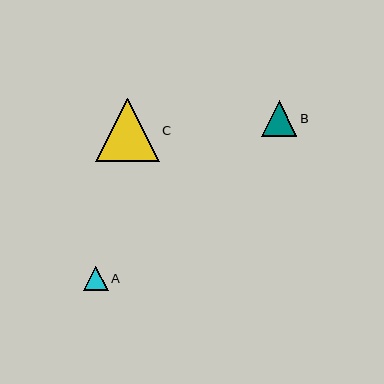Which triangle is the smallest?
Triangle A is the smallest with a size of approximately 24 pixels.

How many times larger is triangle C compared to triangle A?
Triangle C is approximately 2.6 times the size of triangle A.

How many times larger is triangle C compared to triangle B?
Triangle C is approximately 1.8 times the size of triangle B.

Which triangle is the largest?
Triangle C is the largest with a size of approximately 64 pixels.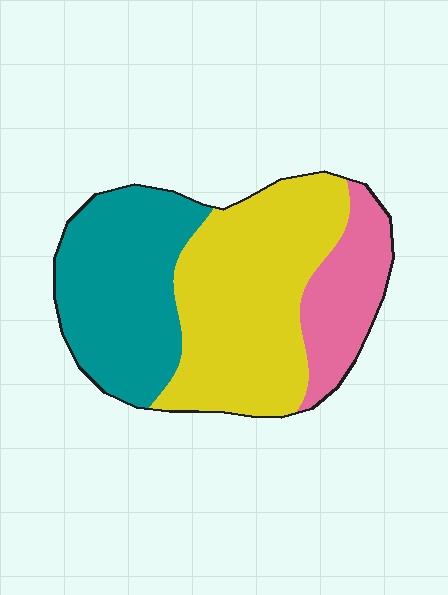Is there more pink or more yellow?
Yellow.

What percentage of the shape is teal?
Teal takes up about three eighths (3/8) of the shape.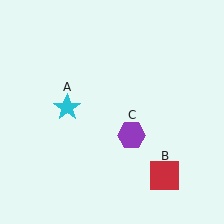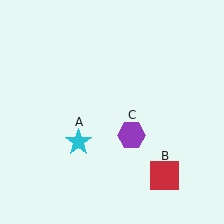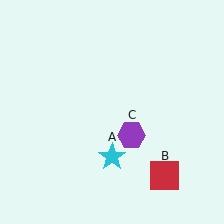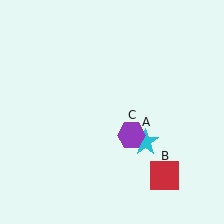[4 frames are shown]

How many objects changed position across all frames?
1 object changed position: cyan star (object A).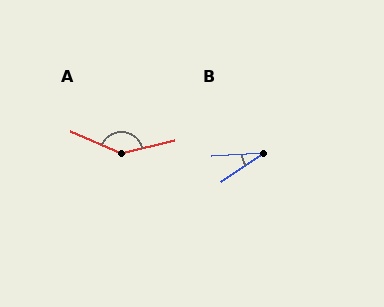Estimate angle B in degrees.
Approximately 32 degrees.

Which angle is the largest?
A, at approximately 143 degrees.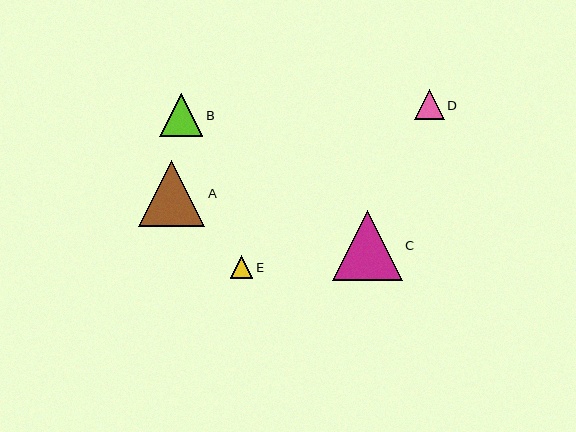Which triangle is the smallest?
Triangle E is the smallest with a size of approximately 23 pixels.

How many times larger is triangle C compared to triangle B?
Triangle C is approximately 1.6 times the size of triangle B.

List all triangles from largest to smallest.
From largest to smallest: C, A, B, D, E.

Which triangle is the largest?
Triangle C is the largest with a size of approximately 70 pixels.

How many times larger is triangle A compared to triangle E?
Triangle A is approximately 2.9 times the size of triangle E.